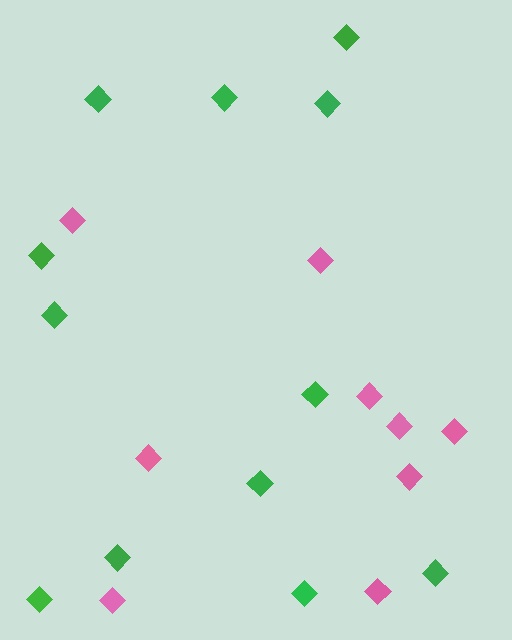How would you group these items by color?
There are 2 groups: one group of pink diamonds (9) and one group of green diamonds (12).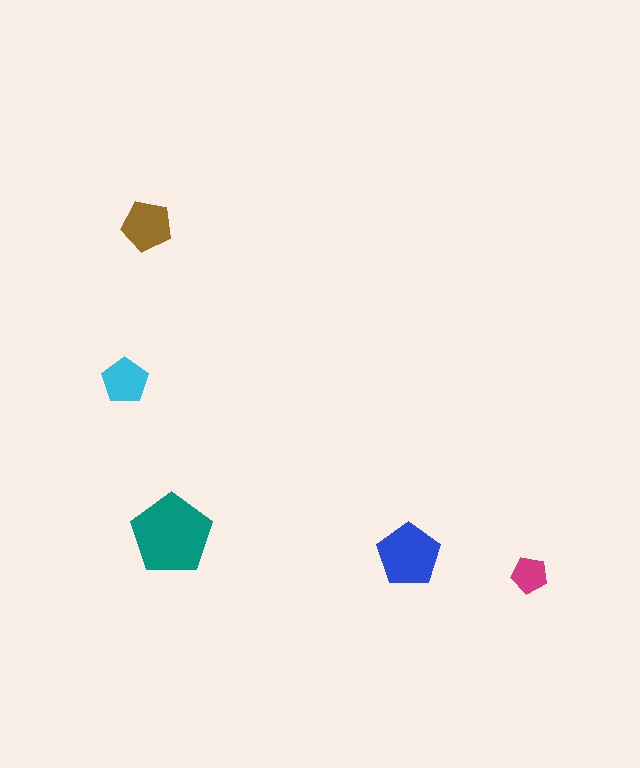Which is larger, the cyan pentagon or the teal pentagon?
The teal one.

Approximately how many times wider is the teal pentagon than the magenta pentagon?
About 2 times wider.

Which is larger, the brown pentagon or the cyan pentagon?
The brown one.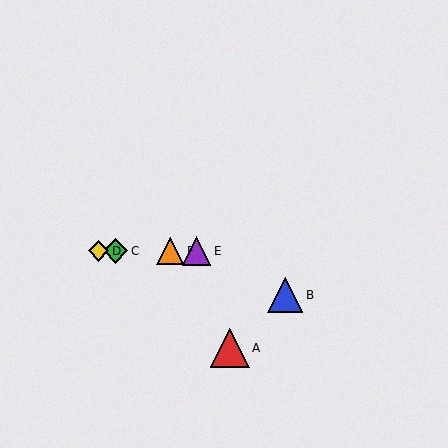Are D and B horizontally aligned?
No, D is at y≈251 and B is at y≈295.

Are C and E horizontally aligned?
Yes, both are at y≈251.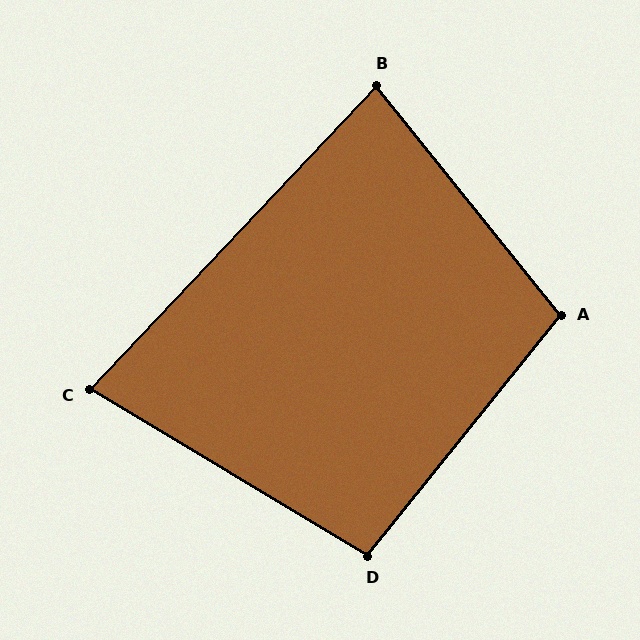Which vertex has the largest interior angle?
A, at approximately 102 degrees.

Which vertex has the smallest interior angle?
C, at approximately 78 degrees.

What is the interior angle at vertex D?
Approximately 98 degrees (obtuse).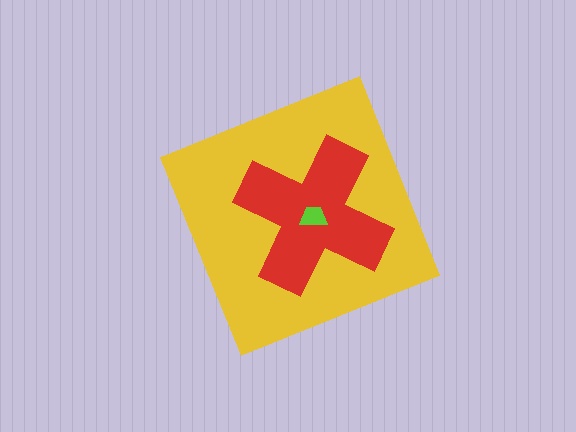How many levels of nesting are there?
3.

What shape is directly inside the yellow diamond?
The red cross.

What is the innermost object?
The lime trapezoid.